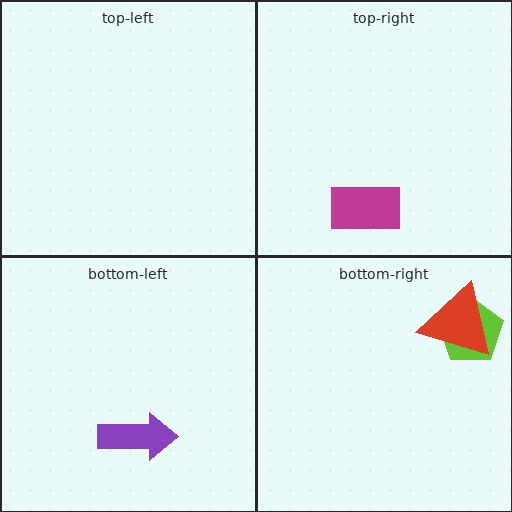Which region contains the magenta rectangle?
The top-right region.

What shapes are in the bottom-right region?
The lime pentagon, the red triangle.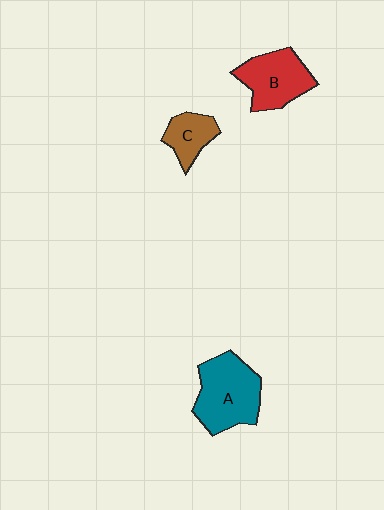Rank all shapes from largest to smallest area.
From largest to smallest: A (teal), B (red), C (brown).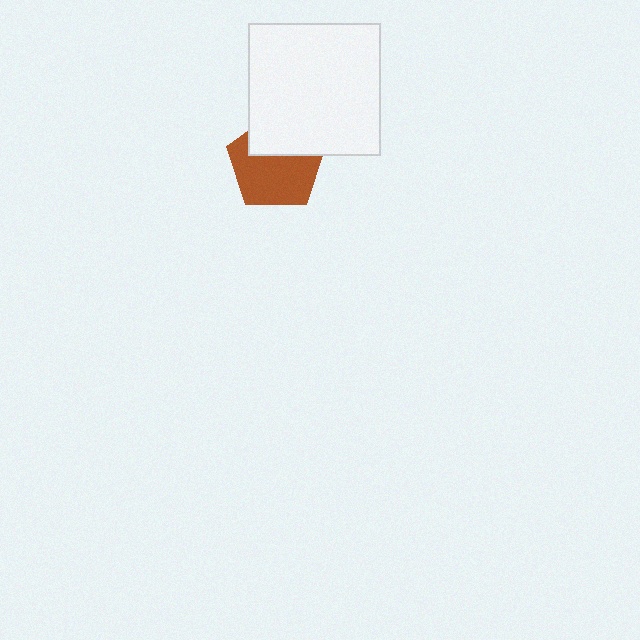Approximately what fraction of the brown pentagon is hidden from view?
Roughly 36% of the brown pentagon is hidden behind the white square.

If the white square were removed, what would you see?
You would see the complete brown pentagon.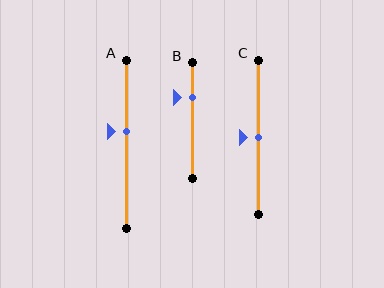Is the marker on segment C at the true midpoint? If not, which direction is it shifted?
Yes, the marker on segment C is at the true midpoint.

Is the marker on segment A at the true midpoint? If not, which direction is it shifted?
No, the marker on segment A is shifted upward by about 8% of the segment length.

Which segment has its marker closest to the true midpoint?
Segment C has its marker closest to the true midpoint.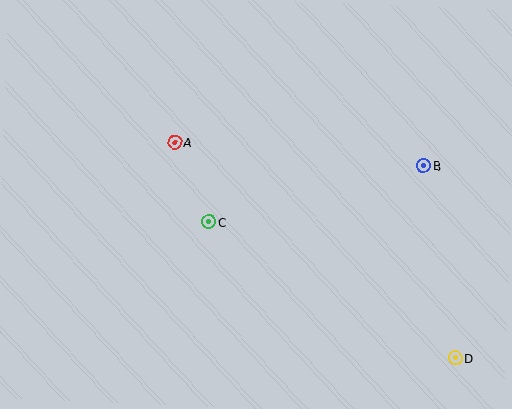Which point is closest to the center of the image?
Point C at (209, 222) is closest to the center.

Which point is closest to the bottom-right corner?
Point D is closest to the bottom-right corner.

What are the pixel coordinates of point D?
Point D is at (455, 358).